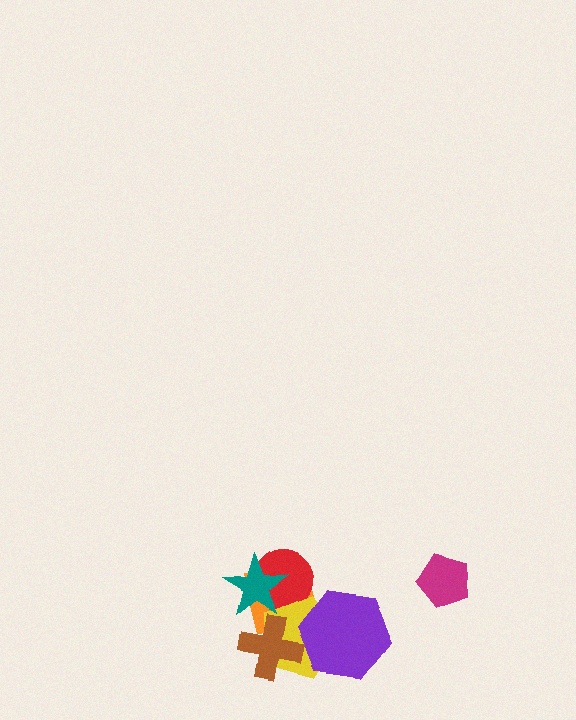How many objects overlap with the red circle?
3 objects overlap with the red circle.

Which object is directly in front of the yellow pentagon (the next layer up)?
The purple hexagon is directly in front of the yellow pentagon.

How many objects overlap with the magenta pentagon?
0 objects overlap with the magenta pentagon.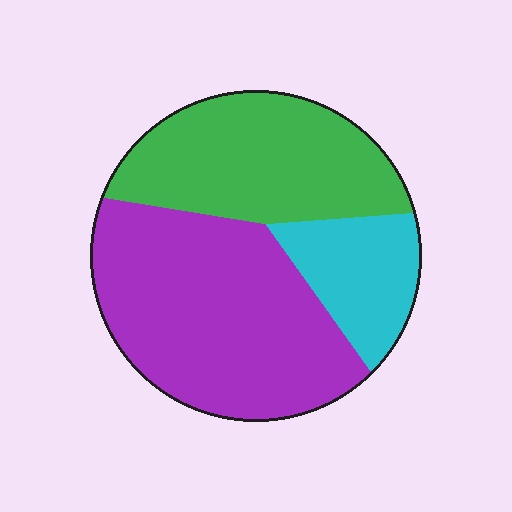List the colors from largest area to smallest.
From largest to smallest: purple, green, cyan.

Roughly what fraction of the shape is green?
Green covers 34% of the shape.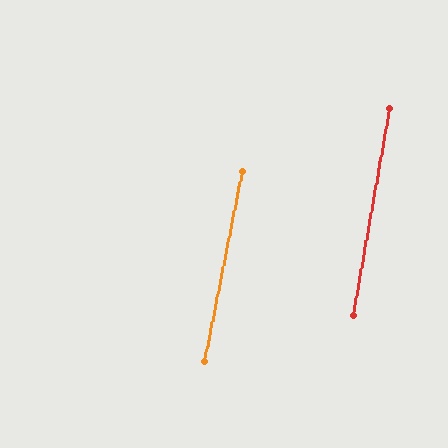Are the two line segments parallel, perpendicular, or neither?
Parallel — their directions differ by only 1.0°.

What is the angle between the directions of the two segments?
Approximately 1 degree.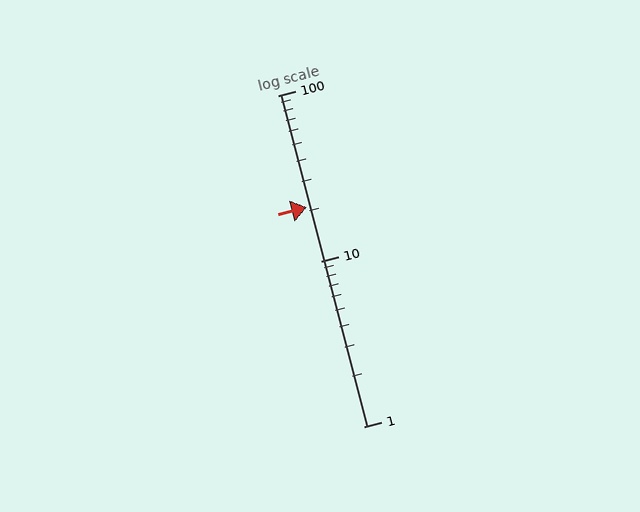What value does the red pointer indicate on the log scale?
The pointer indicates approximately 21.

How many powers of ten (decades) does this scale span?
The scale spans 2 decades, from 1 to 100.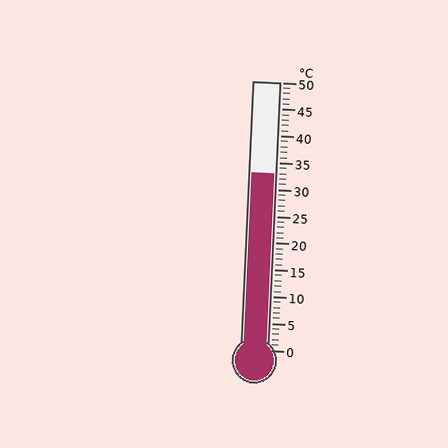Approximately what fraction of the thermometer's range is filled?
The thermometer is filled to approximately 65% of its range.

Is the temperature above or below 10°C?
The temperature is above 10°C.